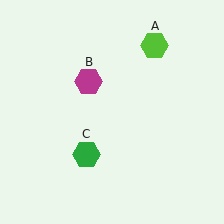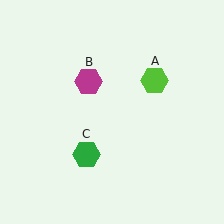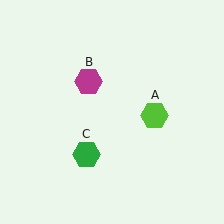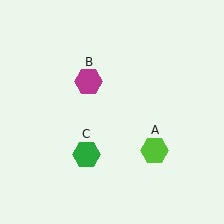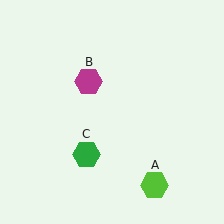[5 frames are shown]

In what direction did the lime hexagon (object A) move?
The lime hexagon (object A) moved down.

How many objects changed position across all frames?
1 object changed position: lime hexagon (object A).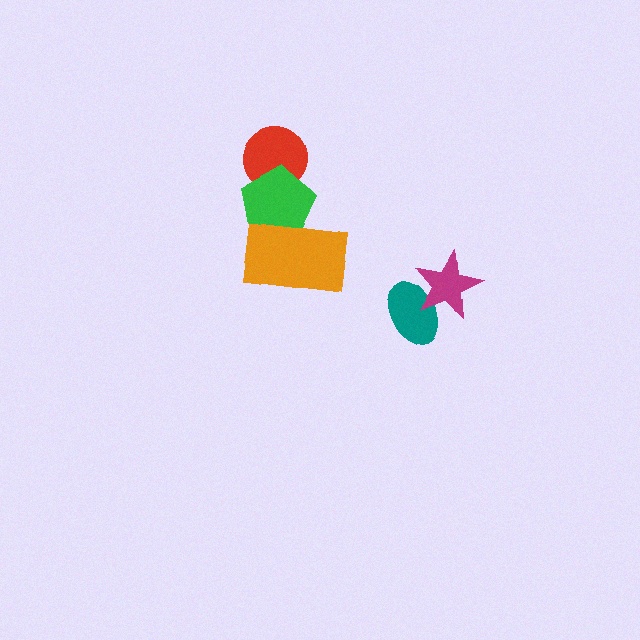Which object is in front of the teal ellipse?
The magenta star is in front of the teal ellipse.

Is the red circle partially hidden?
Yes, it is partially covered by another shape.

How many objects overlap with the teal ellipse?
1 object overlaps with the teal ellipse.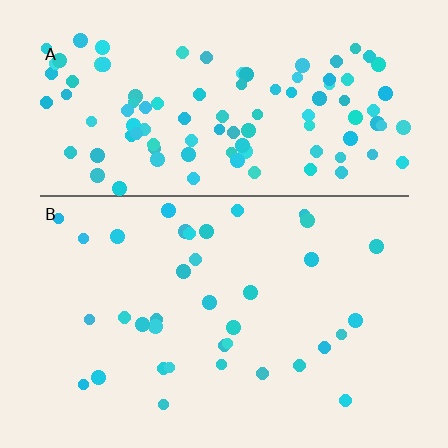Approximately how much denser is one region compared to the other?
Approximately 2.9× — region A over region B.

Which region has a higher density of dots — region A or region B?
A (the top).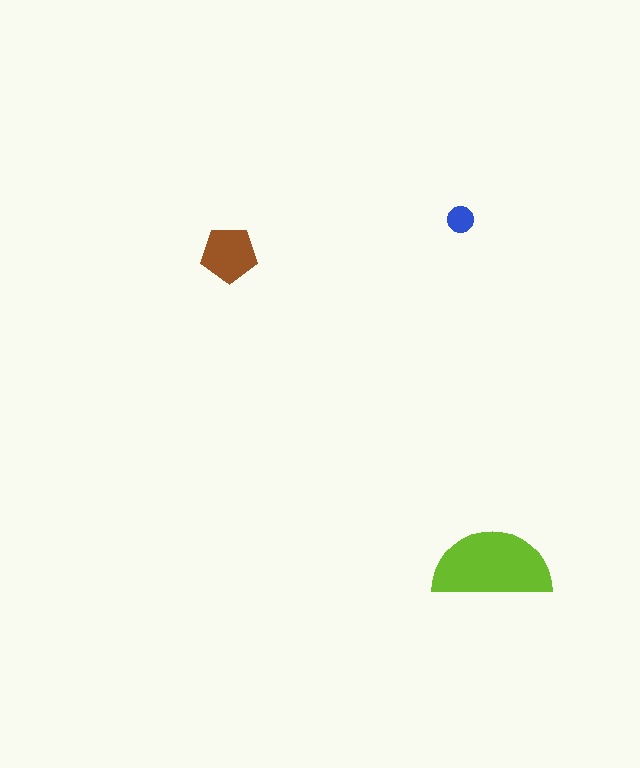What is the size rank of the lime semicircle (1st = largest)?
1st.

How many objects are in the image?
There are 3 objects in the image.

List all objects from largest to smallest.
The lime semicircle, the brown pentagon, the blue circle.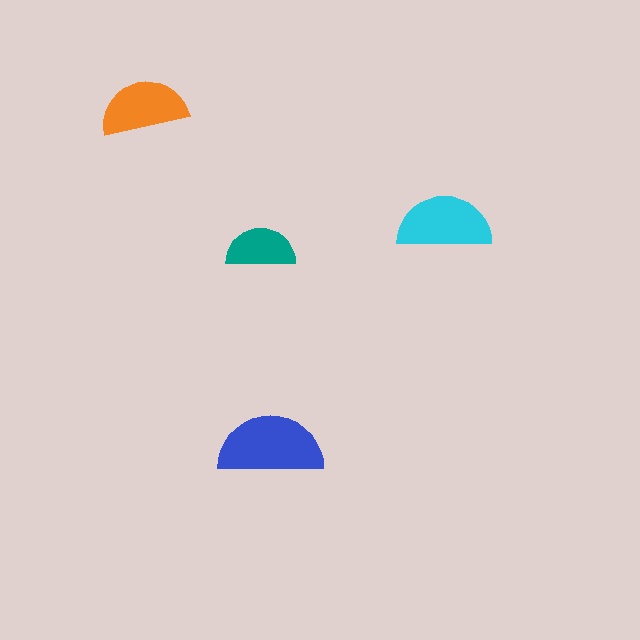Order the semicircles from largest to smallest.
the blue one, the cyan one, the orange one, the teal one.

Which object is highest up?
The orange semicircle is topmost.